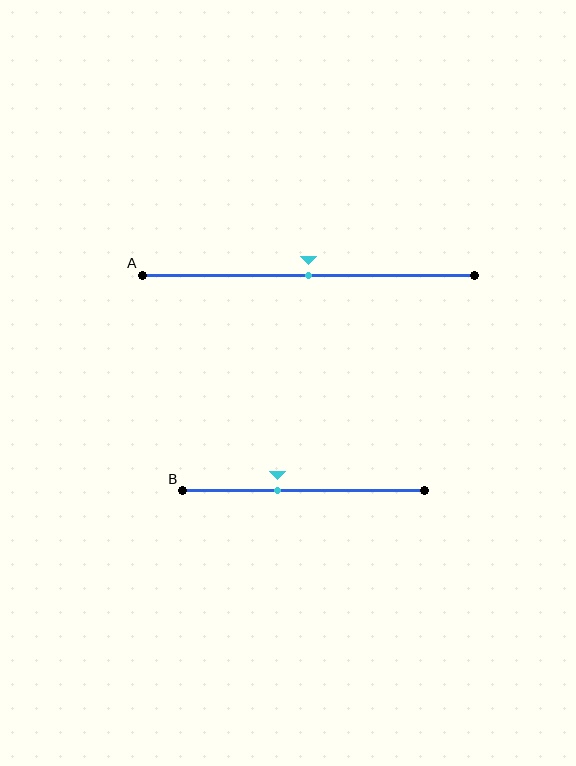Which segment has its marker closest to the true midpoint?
Segment A has its marker closest to the true midpoint.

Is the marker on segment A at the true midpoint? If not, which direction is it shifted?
Yes, the marker on segment A is at the true midpoint.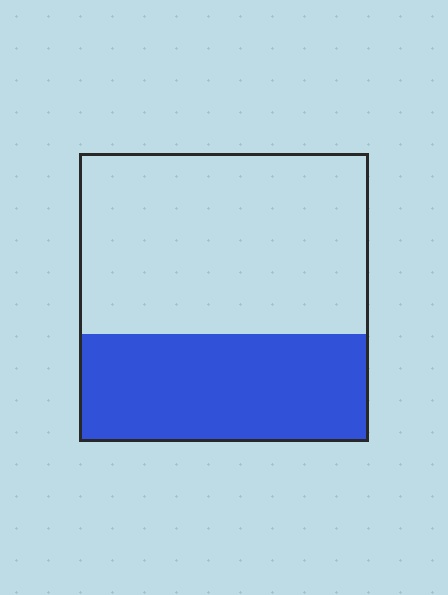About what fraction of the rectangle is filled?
About three eighths (3/8).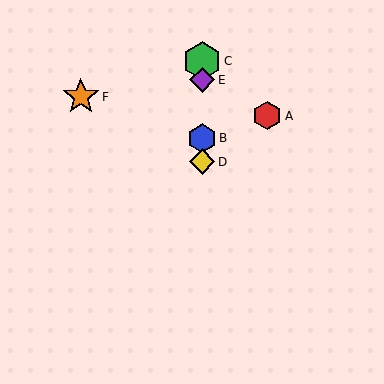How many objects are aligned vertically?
4 objects (B, C, D, E) are aligned vertically.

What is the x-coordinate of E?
Object E is at x≈202.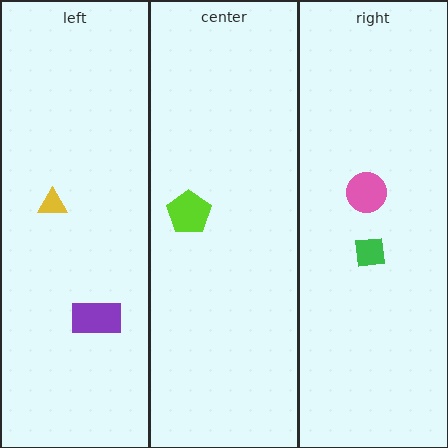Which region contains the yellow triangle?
The left region.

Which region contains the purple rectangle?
The left region.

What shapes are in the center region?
The lime pentagon.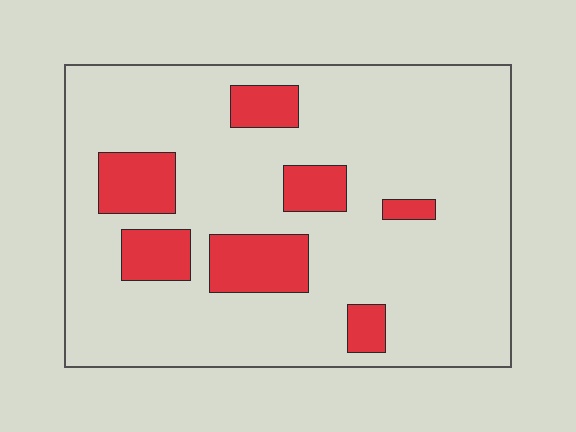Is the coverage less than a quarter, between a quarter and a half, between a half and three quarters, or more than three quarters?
Less than a quarter.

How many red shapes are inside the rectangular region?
7.